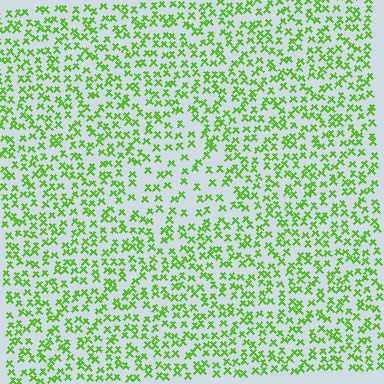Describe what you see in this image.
The image contains small lime elements arranged at two different densities. A triangle-shaped region is visible where the elements are less densely packed than the surrounding area.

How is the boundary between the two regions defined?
The boundary is defined by a change in element density (approximately 1.7x ratio). All elements are the same color, size, and shape.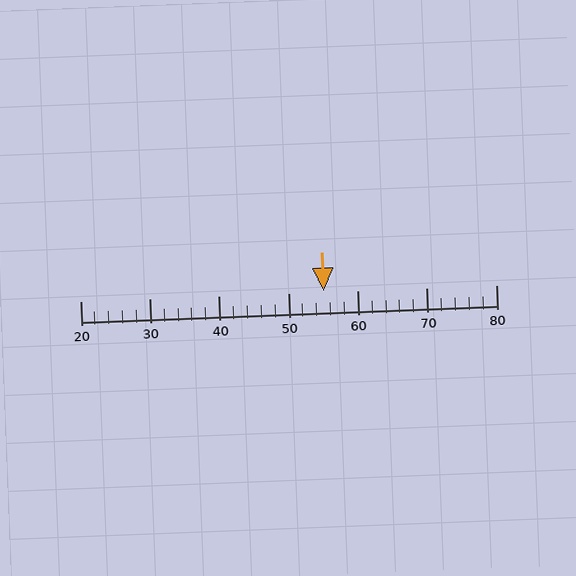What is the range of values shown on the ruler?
The ruler shows values from 20 to 80.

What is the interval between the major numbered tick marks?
The major tick marks are spaced 10 units apart.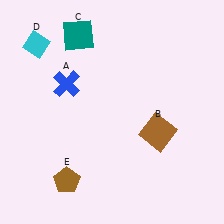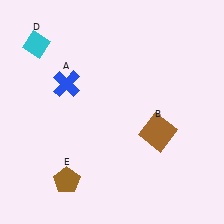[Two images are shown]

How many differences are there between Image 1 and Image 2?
There is 1 difference between the two images.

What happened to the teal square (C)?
The teal square (C) was removed in Image 2. It was in the top-left area of Image 1.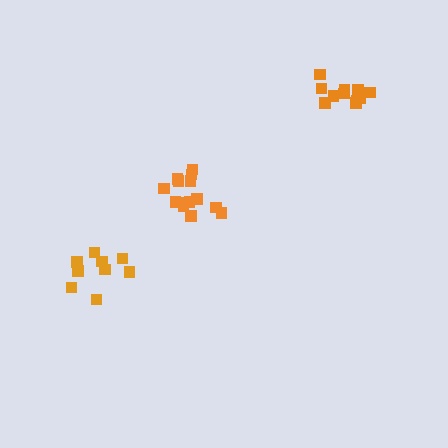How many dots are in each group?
Group 1: 14 dots, Group 2: 9 dots, Group 3: 11 dots (34 total).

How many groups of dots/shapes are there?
There are 3 groups.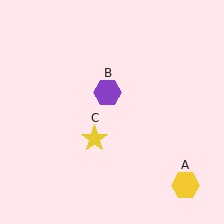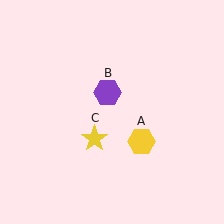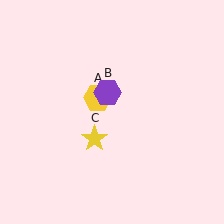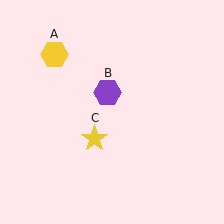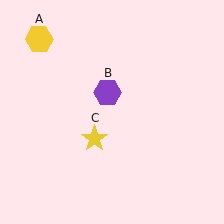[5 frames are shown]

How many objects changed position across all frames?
1 object changed position: yellow hexagon (object A).